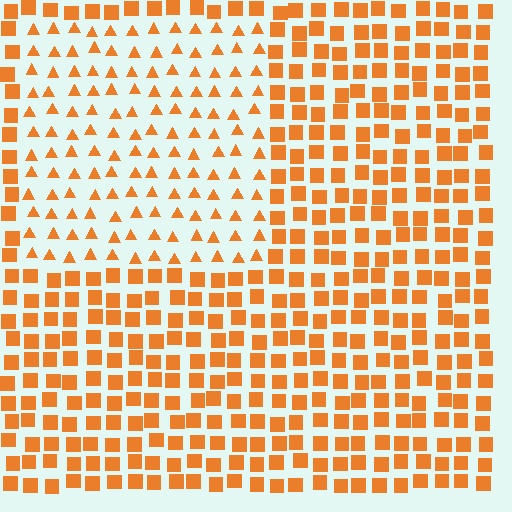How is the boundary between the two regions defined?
The boundary is defined by a change in element shape: triangles inside vs. squares outside. All elements share the same color and spacing.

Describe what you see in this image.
The image is filled with small orange elements arranged in a uniform grid. A rectangle-shaped region contains triangles, while the surrounding area contains squares. The boundary is defined purely by the change in element shape.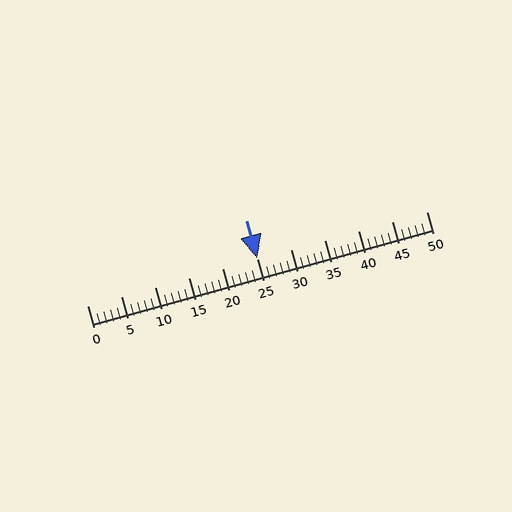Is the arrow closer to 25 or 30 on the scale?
The arrow is closer to 25.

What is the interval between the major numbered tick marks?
The major tick marks are spaced 5 units apart.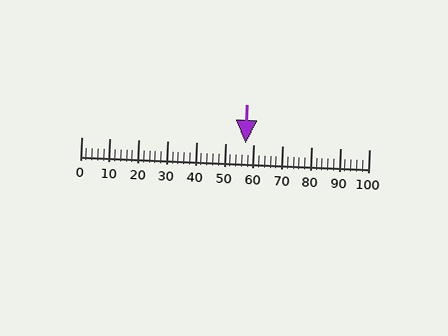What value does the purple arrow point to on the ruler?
The purple arrow points to approximately 57.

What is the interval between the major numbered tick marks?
The major tick marks are spaced 10 units apart.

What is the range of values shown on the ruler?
The ruler shows values from 0 to 100.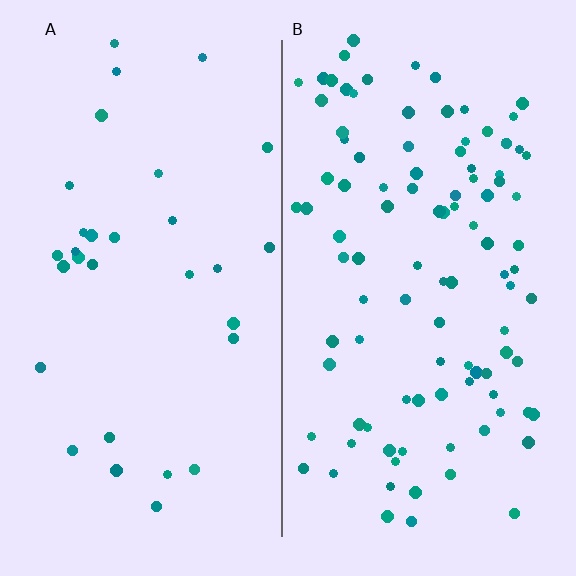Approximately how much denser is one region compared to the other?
Approximately 3.3× — region B over region A.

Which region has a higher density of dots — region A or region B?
B (the right).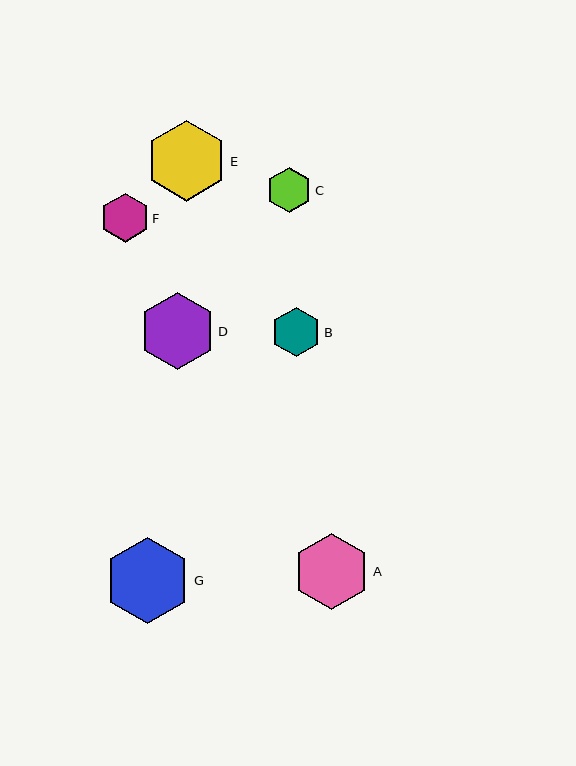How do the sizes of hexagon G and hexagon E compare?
Hexagon G and hexagon E are approximately the same size.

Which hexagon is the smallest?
Hexagon C is the smallest with a size of approximately 45 pixels.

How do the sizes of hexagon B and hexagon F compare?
Hexagon B and hexagon F are approximately the same size.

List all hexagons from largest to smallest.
From largest to smallest: G, E, A, D, B, F, C.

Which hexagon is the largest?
Hexagon G is the largest with a size of approximately 86 pixels.